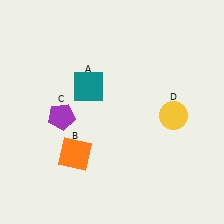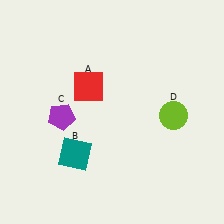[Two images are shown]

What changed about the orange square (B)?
In Image 1, B is orange. In Image 2, it changed to teal.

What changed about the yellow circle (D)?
In Image 1, D is yellow. In Image 2, it changed to lime.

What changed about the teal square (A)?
In Image 1, A is teal. In Image 2, it changed to red.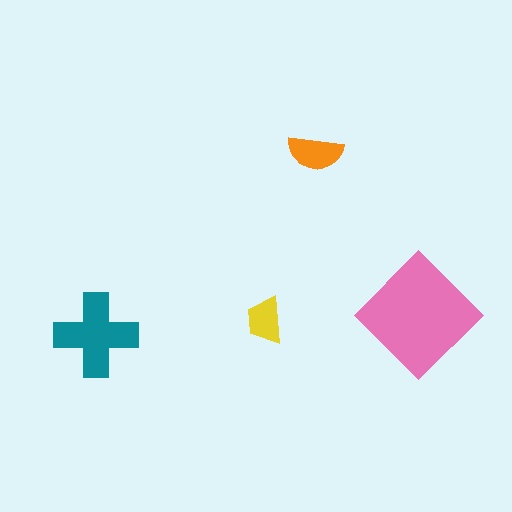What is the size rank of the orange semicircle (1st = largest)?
3rd.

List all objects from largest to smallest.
The pink diamond, the teal cross, the orange semicircle, the yellow trapezoid.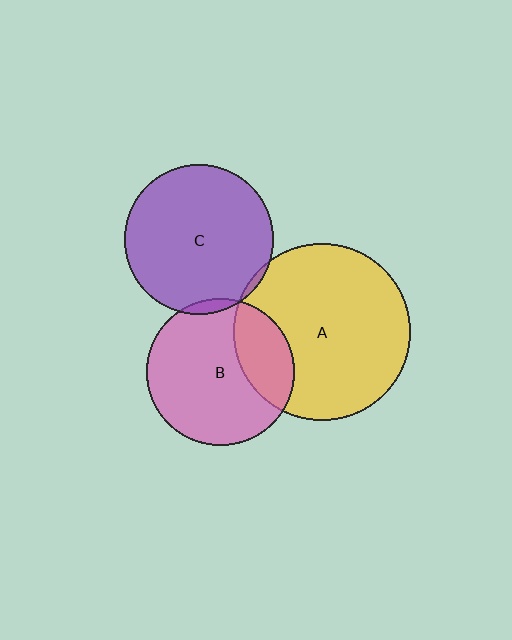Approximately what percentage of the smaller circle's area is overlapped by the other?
Approximately 25%.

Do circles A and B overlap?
Yes.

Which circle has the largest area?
Circle A (yellow).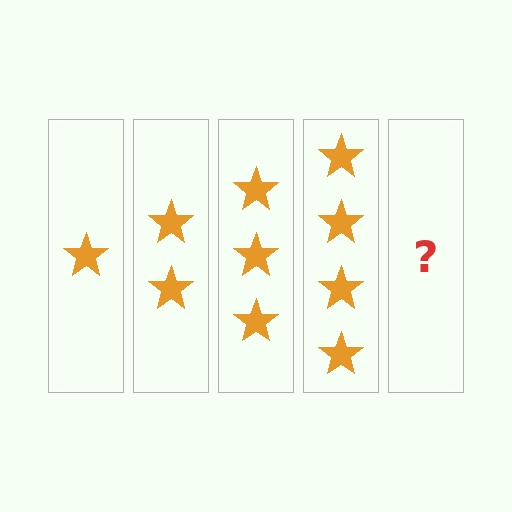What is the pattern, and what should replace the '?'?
The pattern is that each step adds one more star. The '?' should be 5 stars.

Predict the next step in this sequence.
The next step is 5 stars.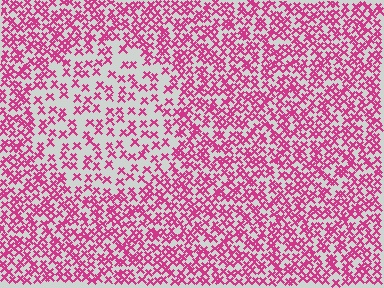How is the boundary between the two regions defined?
The boundary is defined by a change in element density (approximately 2.0x ratio). All elements are the same color, size, and shape.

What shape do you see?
I see a circle.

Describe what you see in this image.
The image contains small magenta elements arranged at two different densities. A circle-shaped region is visible where the elements are less densely packed than the surrounding area.